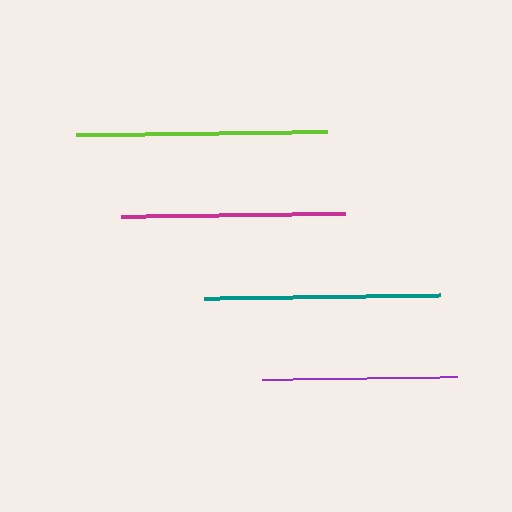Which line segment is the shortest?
The purple line is the shortest at approximately 195 pixels.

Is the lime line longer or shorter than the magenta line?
The lime line is longer than the magenta line.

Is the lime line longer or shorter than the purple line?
The lime line is longer than the purple line.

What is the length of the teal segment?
The teal segment is approximately 236 pixels long.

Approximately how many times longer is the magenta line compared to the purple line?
The magenta line is approximately 1.1 times the length of the purple line.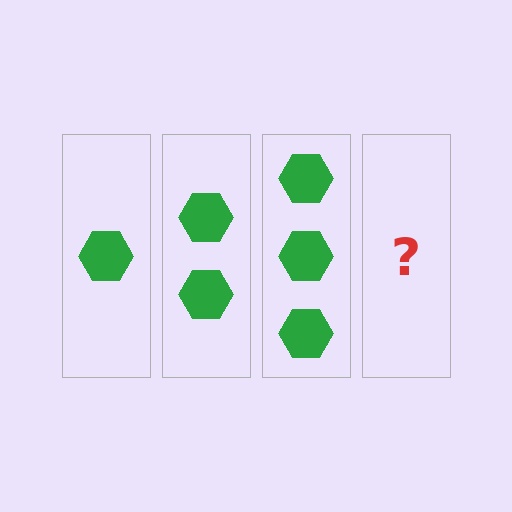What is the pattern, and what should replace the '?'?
The pattern is that each step adds one more hexagon. The '?' should be 4 hexagons.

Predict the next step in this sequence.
The next step is 4 hexagons.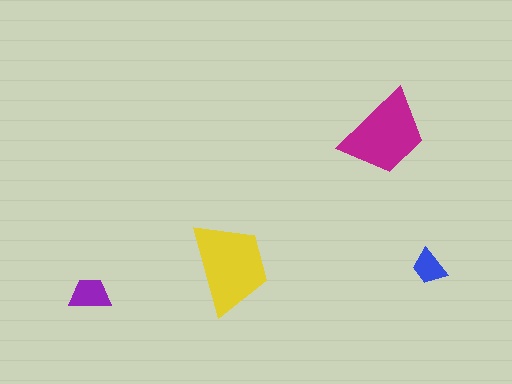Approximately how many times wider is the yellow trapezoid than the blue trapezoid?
About 2.5 times wider.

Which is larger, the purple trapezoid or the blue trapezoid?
The purple one.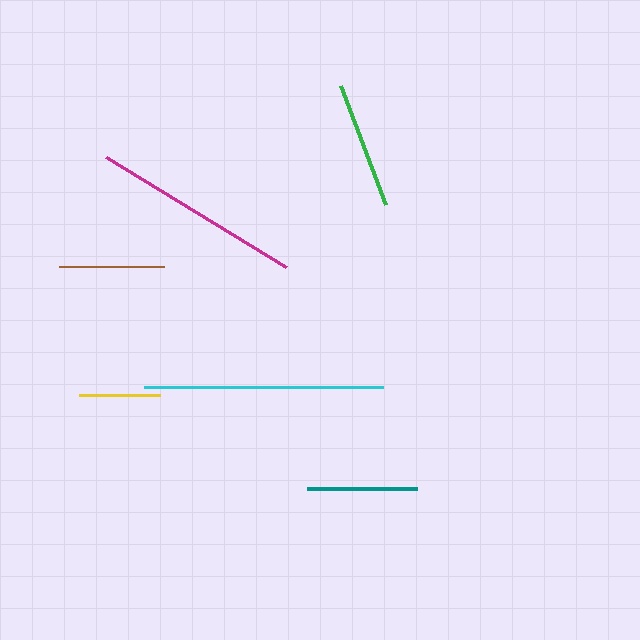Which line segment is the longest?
The cyan line is the longest at approximately 239 pixels.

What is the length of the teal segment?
The teal segment is approximately 109 pixels long.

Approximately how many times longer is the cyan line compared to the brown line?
The cyan line is approximately 2.3 times the length of the brown line.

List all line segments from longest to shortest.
From longest to shortest: cyan, magenta, green, teal, brown, yellow.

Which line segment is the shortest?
The yellow line is the shortest at approximately 81 pixels.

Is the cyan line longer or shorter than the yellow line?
The cyan line is longer than the yellow line.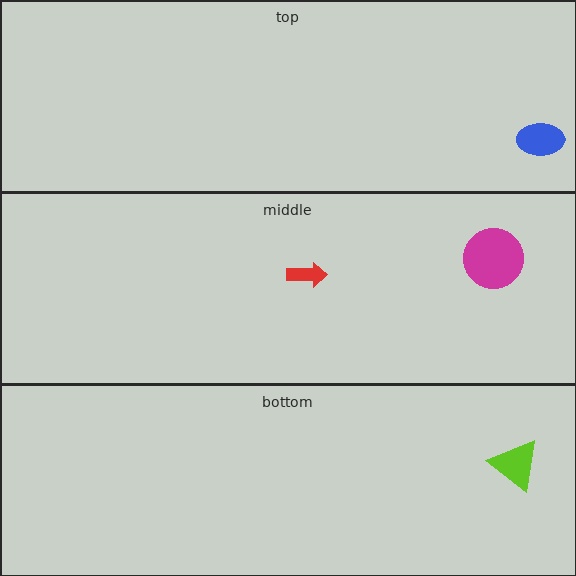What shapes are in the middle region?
The magenta circle, the red arrow.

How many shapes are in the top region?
1.